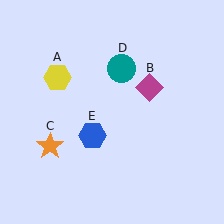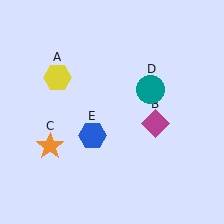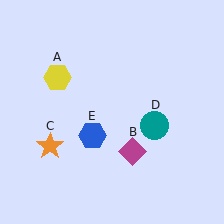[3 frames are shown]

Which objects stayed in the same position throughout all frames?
Yellow hexagon (object A) and orange star (object C) and blue hexagon (object E) remained stationary.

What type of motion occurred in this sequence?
The magenta diamond (object B), teal circle (object D) rotated clockwise around the center of the scene.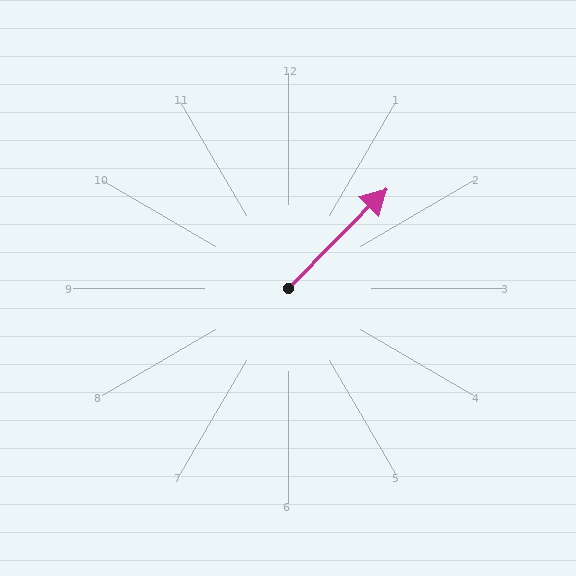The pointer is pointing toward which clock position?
Roughly 1 o'clock.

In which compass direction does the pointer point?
Northeast.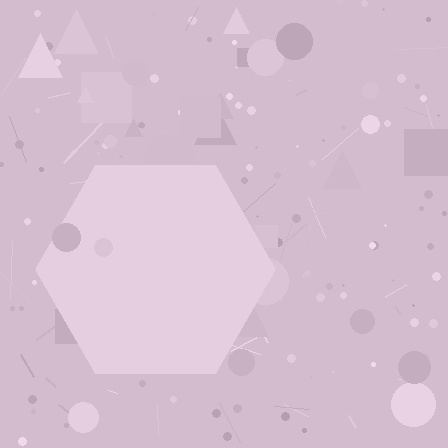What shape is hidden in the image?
A hexagon is hidden in the image.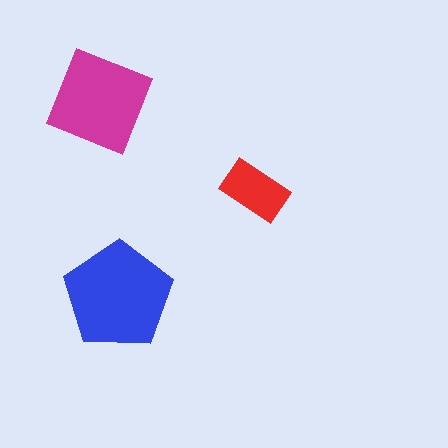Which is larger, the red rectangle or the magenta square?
The magenta square.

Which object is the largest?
The blue pentagon.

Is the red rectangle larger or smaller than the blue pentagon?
Smaller.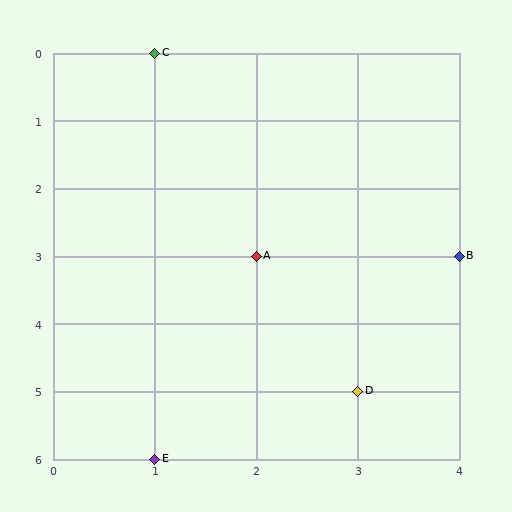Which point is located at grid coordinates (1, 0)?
Point C is at (1, 0).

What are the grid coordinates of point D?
Point D is at grid coordinates (3, 5).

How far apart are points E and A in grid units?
Points E and A are 1 column and 3 rows apart (about 3.2 grid units diagonally).